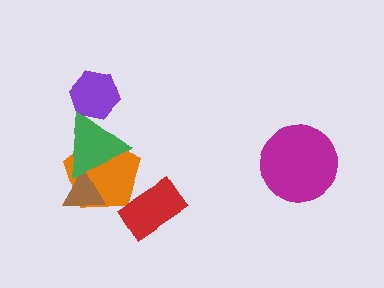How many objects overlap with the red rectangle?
1 object overlaps with the red rectangle.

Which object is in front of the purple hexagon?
The green triangle is in front of the purple hexagon.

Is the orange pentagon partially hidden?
Yes, it is partially covered by another shape.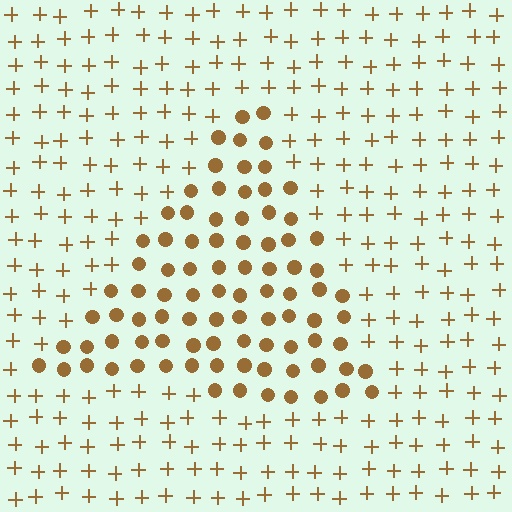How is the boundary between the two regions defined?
The boundary is defined by a change in element shape: circles inside vs. plus signs outside. All elements share the same color and spacing.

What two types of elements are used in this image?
The image uses circles inside the triangle region and plus signs outside it.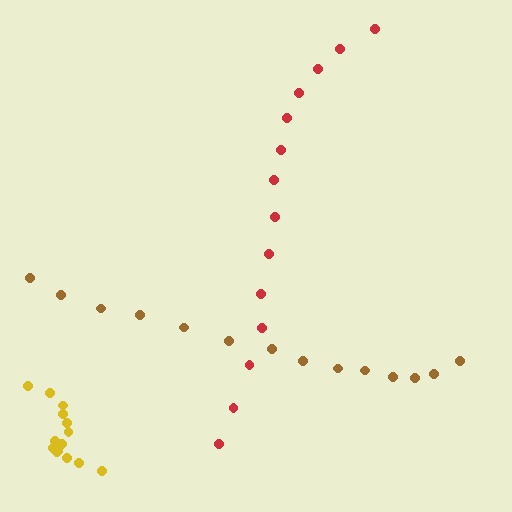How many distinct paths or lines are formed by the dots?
There are 3 distinct paths.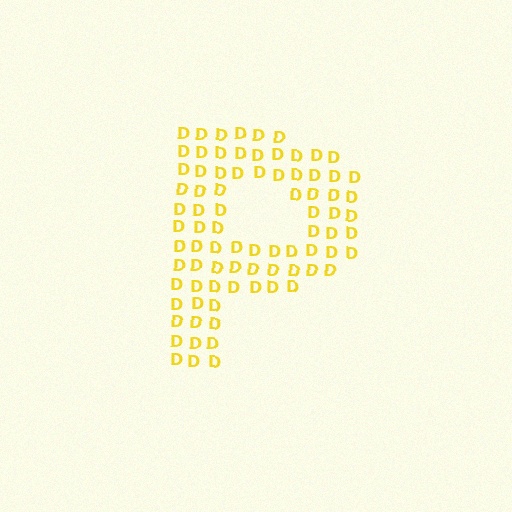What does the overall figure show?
The overall figure shows the letter P.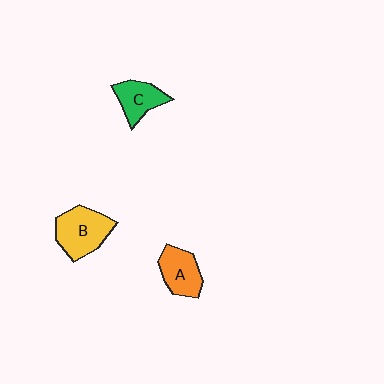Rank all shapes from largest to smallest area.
From largest to smallest: B (yellow), A (orange), C (green).